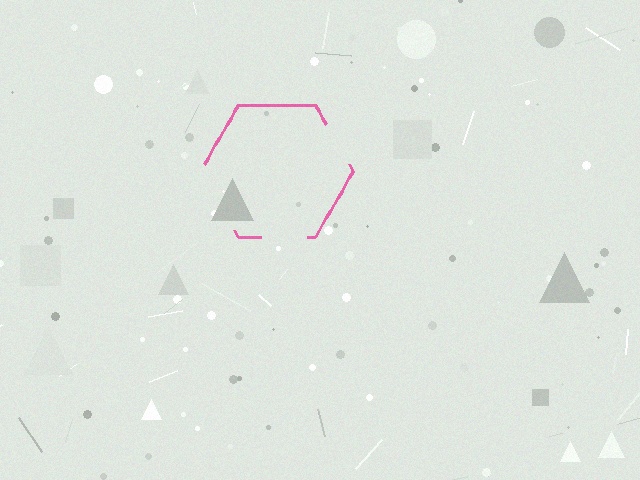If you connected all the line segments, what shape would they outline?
They would outline a hexagon.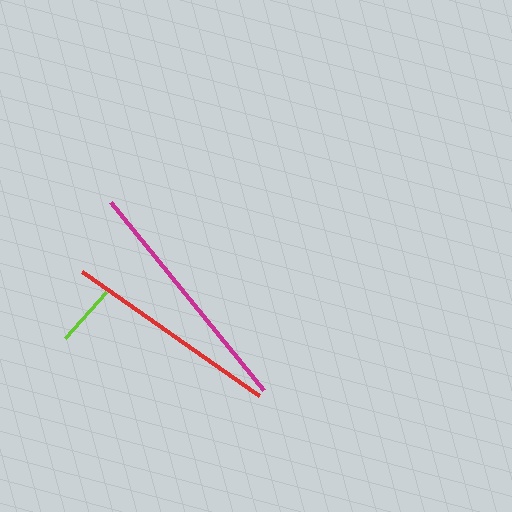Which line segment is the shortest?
The lime line is the shortest at approximately 62 pixels.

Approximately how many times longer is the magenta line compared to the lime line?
The magenta line is approximately 3.9 times the length of the lime line.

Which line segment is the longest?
The magenta line is the longest at approximately 242 pixels.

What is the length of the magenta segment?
The magenta segment is approximately 242 pixels long.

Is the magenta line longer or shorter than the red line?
The magenta line is longer than the red line.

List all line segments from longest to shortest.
From longest to shortest: magenta, red, lime.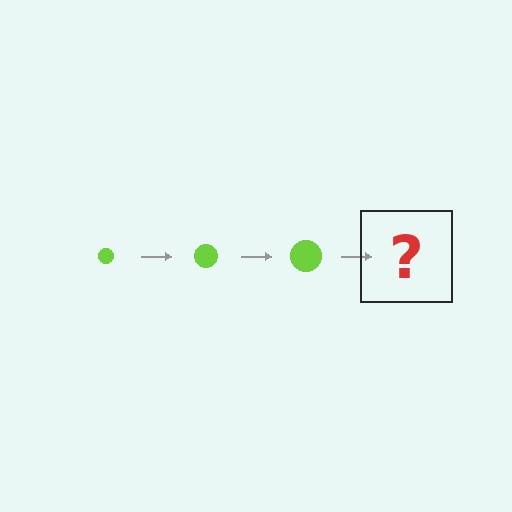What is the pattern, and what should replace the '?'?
The pattern is that the circle gets progressively larger each step. The '?' should be a lime circle, larger than the previous one.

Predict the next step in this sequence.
The next step is a lime circle, larger than the previous one.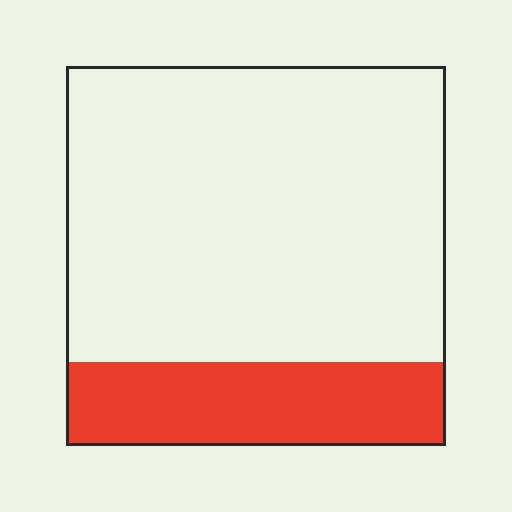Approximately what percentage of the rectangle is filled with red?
Approximately 20%.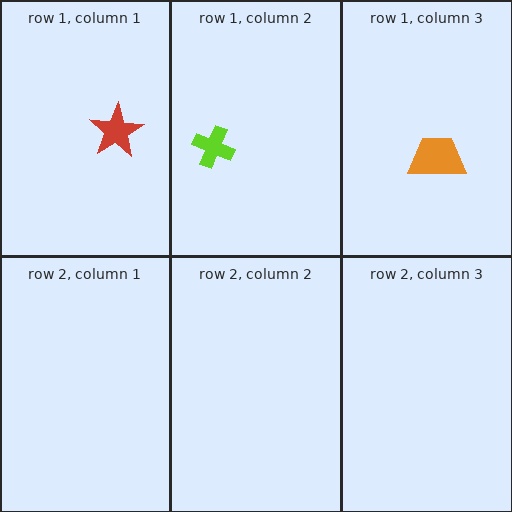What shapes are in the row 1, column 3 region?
The orange trapezoid.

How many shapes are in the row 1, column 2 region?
1.